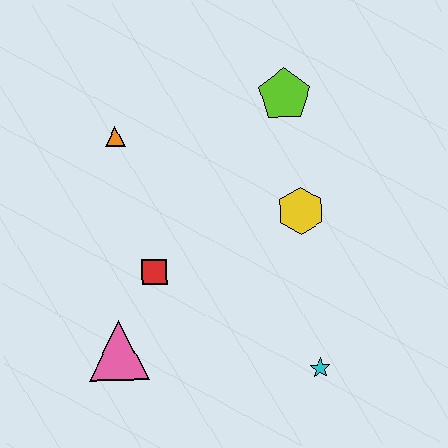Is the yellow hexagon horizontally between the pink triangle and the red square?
No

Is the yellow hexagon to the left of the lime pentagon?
No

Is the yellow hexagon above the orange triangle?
No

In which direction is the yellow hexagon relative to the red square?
The yellow hexagon is to the right of the red square.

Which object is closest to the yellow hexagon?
The lime pentagon is closest to the yellow hexagon.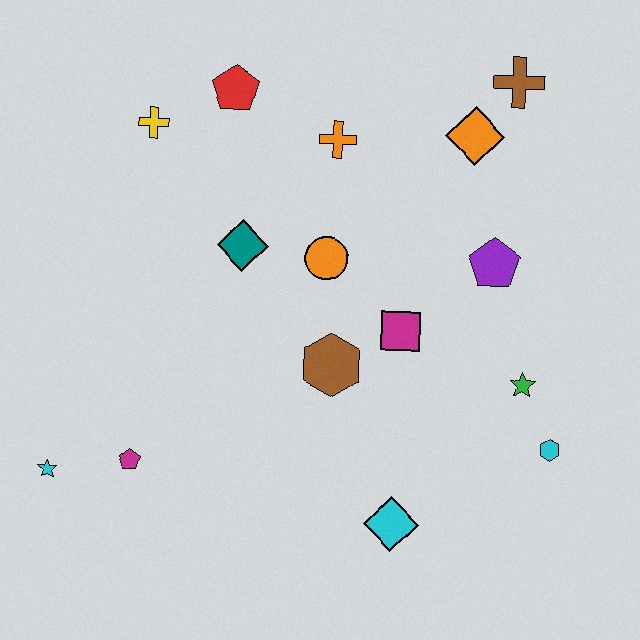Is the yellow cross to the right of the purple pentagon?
No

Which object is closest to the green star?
The cyan hexagon is closest to the green star.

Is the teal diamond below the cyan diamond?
No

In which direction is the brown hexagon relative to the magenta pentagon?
The brown hexagon is to the right of the magenta pentagon.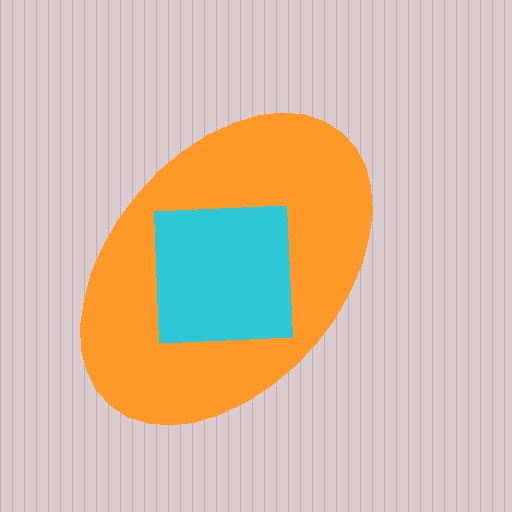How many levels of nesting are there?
2.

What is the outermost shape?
The orange ellipse.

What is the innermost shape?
The cyan square.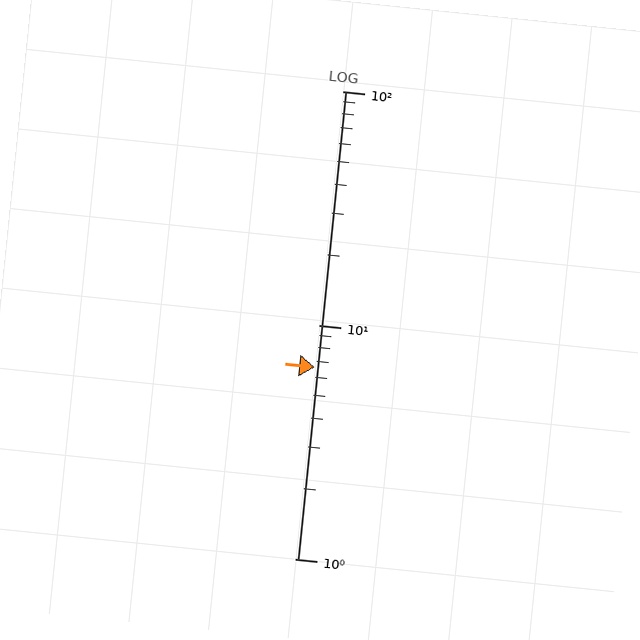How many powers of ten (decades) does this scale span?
The scale spans 2 decades, from 1 to 100.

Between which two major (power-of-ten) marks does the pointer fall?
The pointer is between 1 and 10.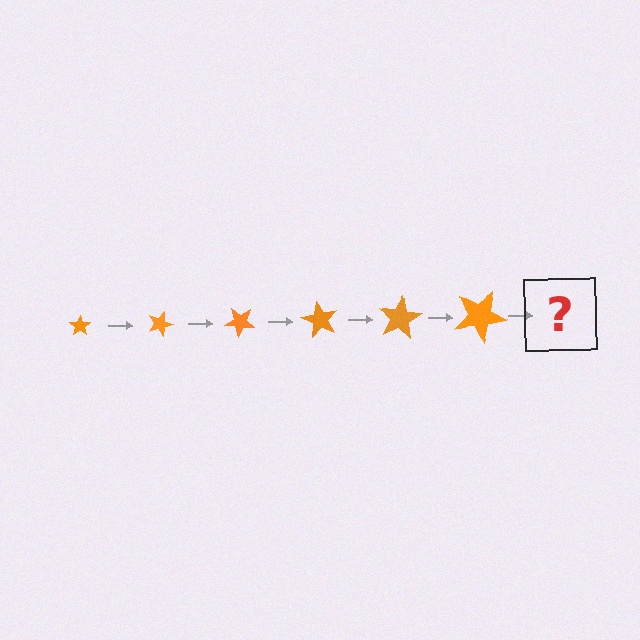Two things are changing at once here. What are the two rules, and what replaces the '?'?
The two rules are that the star grows larger each step and it rotates 20 degrees each step. The '?' should be a star, larger than the previous one and rotated 120 degrees from the start.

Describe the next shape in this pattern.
It should be a star, larger than the previous one and rotated 120 degrees from the start.